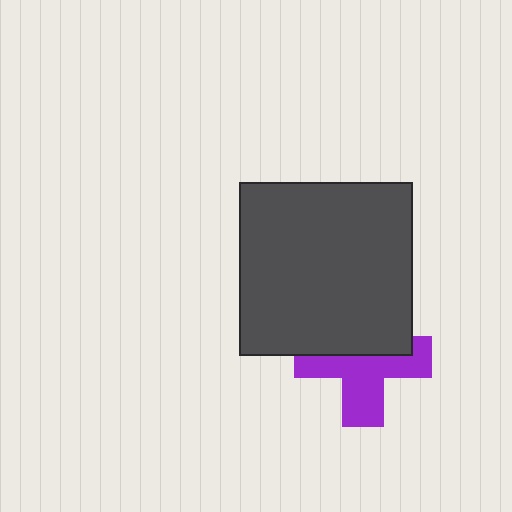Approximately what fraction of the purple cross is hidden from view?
Roughly 45% of the purple cross is hidden behind the dark gray square.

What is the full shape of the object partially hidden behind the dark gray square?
The partially hidden object is a purple cross.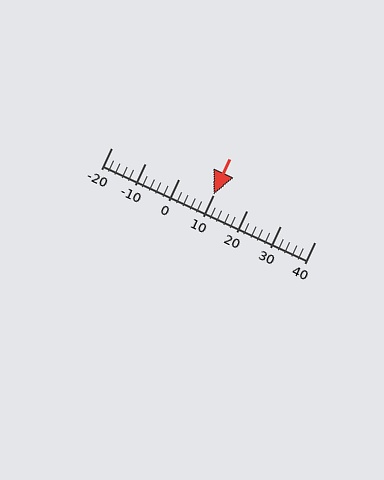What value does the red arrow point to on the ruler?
The red arrow points to approximately 10.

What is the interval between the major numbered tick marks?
The major tick marks are spaced 10 units apart.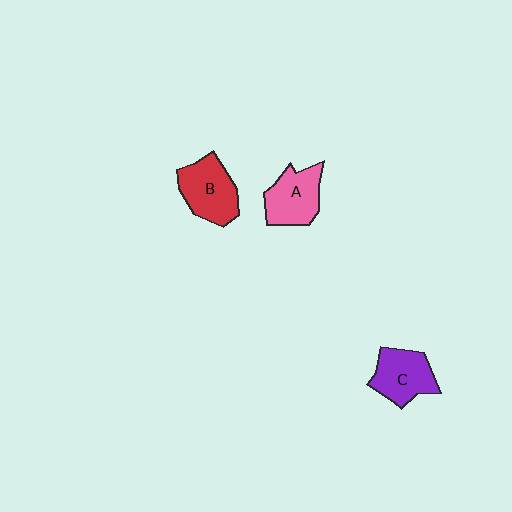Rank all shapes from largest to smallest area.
From largest to smallest: B (red), A (pink), C (purple).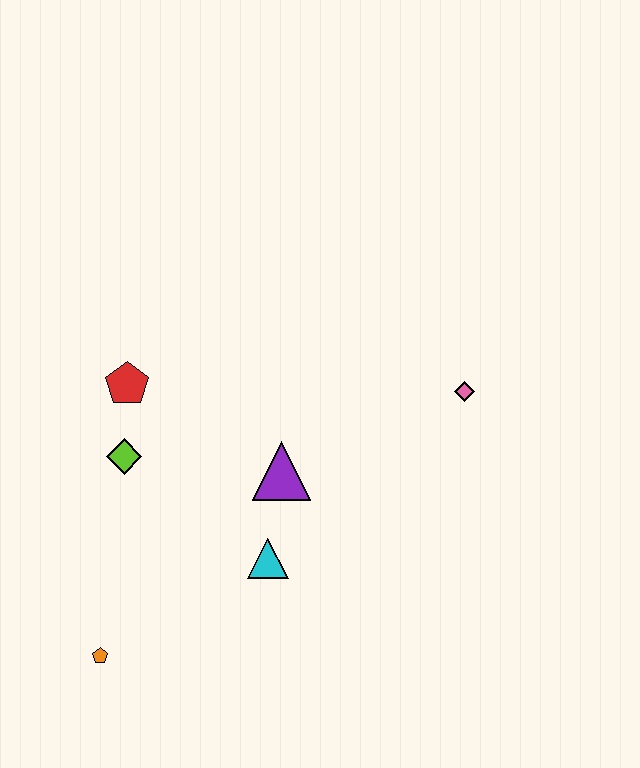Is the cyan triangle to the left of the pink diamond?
Yes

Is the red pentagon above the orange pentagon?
Yes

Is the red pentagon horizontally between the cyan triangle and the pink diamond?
No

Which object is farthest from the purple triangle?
The orange pentagon is farthest from the purple triangle.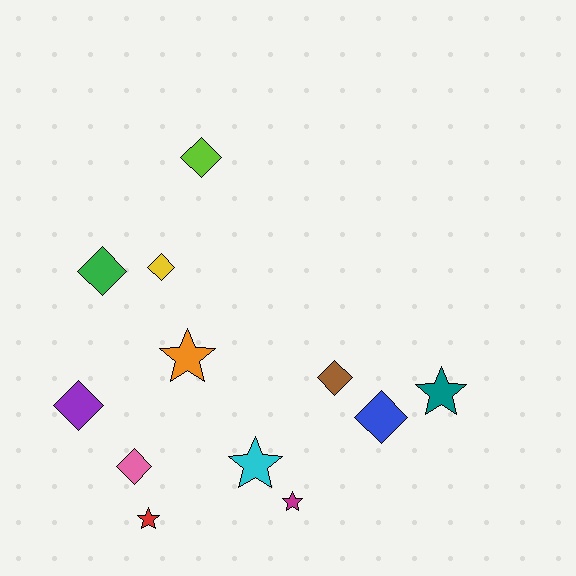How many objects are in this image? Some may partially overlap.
There are 12 objects.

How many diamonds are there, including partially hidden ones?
There are 7 diamonds.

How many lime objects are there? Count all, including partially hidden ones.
There is 1 lime object.